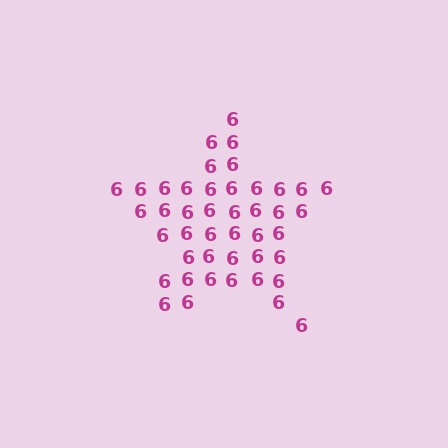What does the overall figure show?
The overall figure shows a star.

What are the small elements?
The small elements are digit 6's.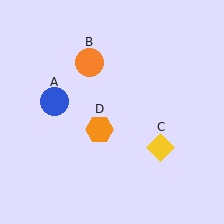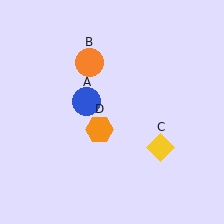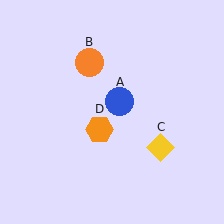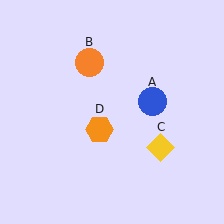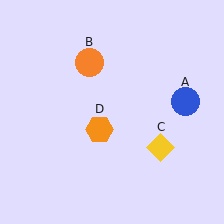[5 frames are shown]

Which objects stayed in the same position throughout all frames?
Orange circle (object B) and yellow diamond (object C) and orange hexagon (object D) remained stationary.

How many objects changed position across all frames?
1 object changed position: blue circle (object A).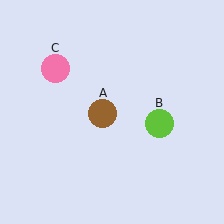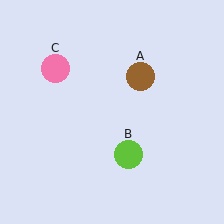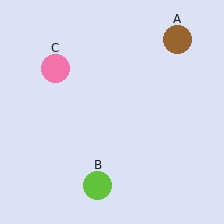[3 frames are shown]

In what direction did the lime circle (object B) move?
The lime circle (object B) moved down and to the left.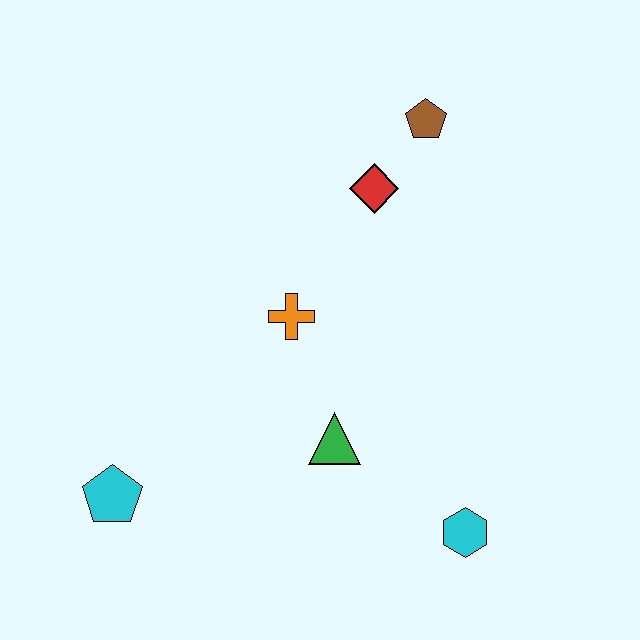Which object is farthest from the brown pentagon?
The cyan pentagon is farthest from the brown pentagon.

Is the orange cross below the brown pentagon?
Yes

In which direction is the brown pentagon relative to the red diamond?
The brown pentagon is above the red diamond.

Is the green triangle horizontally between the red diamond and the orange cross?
Yes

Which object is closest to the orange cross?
The green triangle is closest to the orange cross.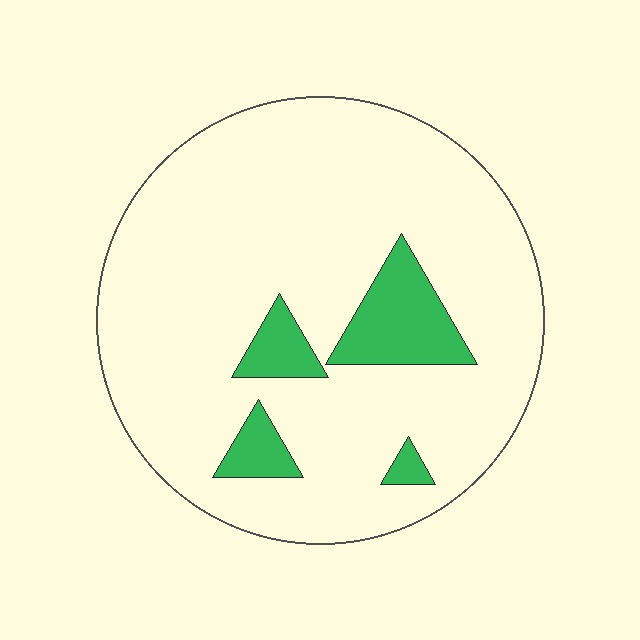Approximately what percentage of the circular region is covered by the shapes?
Approximately 10%.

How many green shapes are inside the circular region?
4.